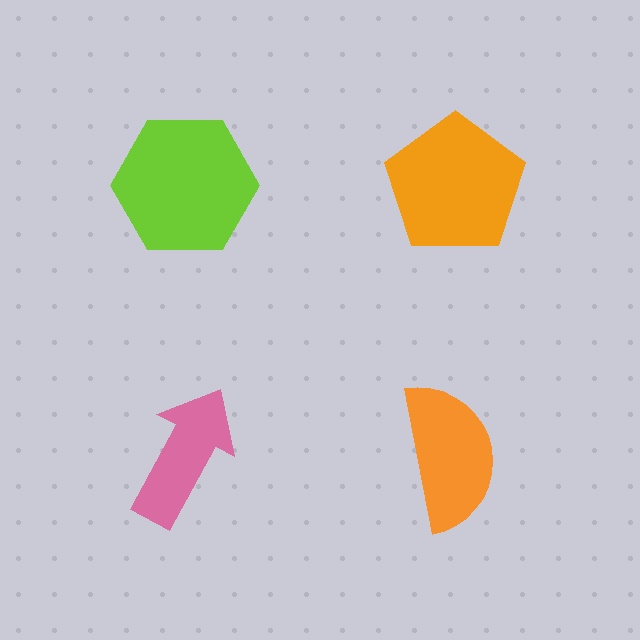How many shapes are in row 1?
2 shapes.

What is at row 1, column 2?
An orange pentagon.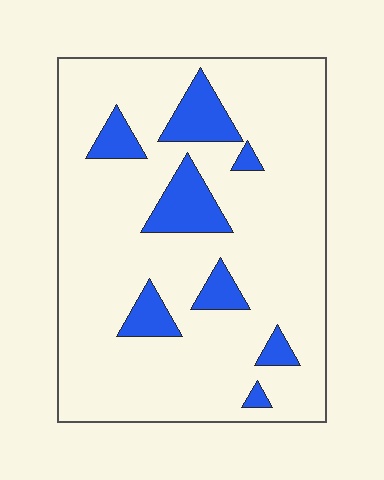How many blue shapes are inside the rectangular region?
8.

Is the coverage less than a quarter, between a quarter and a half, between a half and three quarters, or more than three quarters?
Less than a quarter.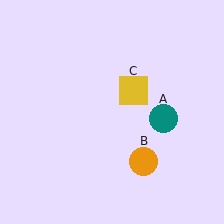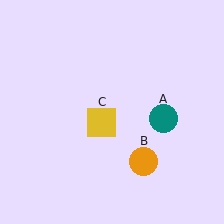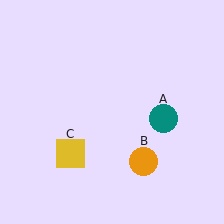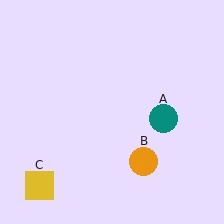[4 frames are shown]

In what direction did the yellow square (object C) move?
The yellow square (object C) moved down and to the left.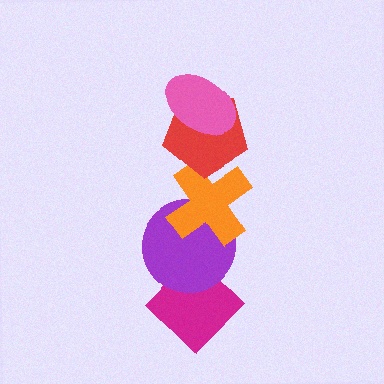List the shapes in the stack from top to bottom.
From top to bottom: the pink ellipse, the red pentagon, the orange cross, the purple circle, the magenta diamond.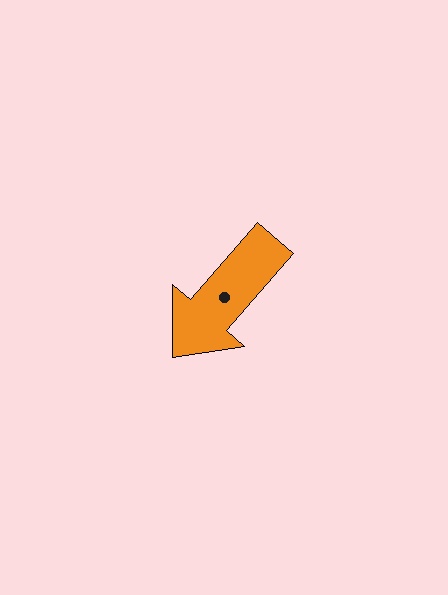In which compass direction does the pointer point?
Southwest.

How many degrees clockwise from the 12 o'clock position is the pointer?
Approximately 221 degrees.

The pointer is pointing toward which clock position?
Roughly 7 o'clock.